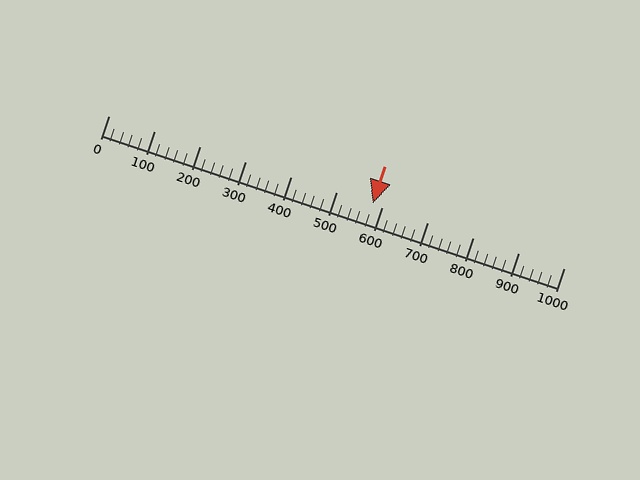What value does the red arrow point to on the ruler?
The red arrow points to approximately 580.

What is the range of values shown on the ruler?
The ruler shows values from 0 to 1000.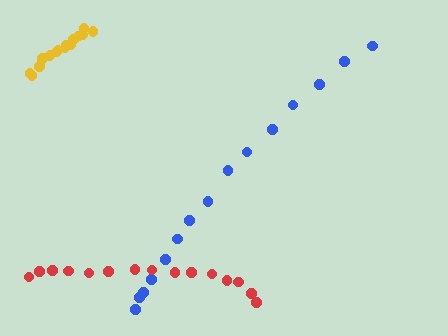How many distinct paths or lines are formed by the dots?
There are 3 distinct paths.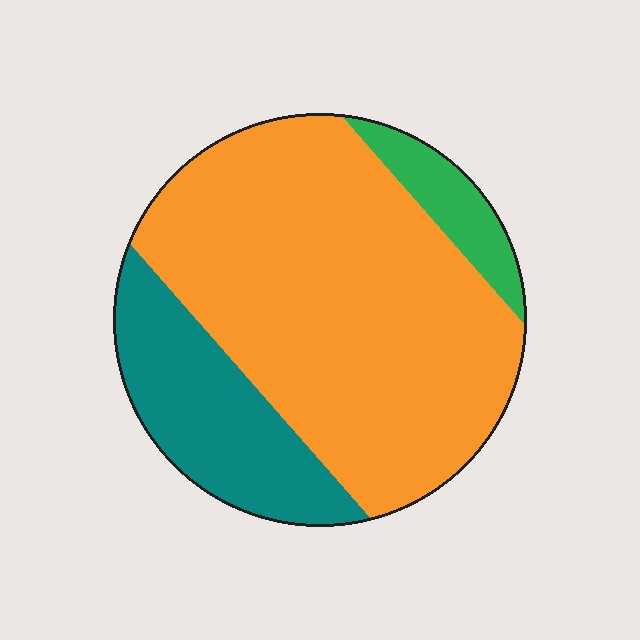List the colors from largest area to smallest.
From largest to smallest: orange, teal, green.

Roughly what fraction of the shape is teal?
Teal covers about 20% of the shape.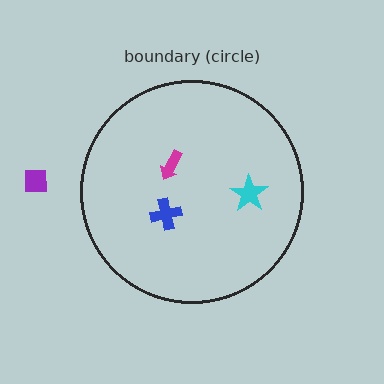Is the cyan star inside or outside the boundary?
Inside.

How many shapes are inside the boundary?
3 inside, 1 outside.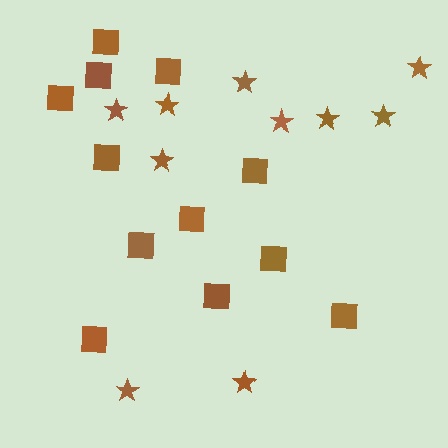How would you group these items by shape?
There are 2 groups: one group of squares (12) and one group of stars (10).